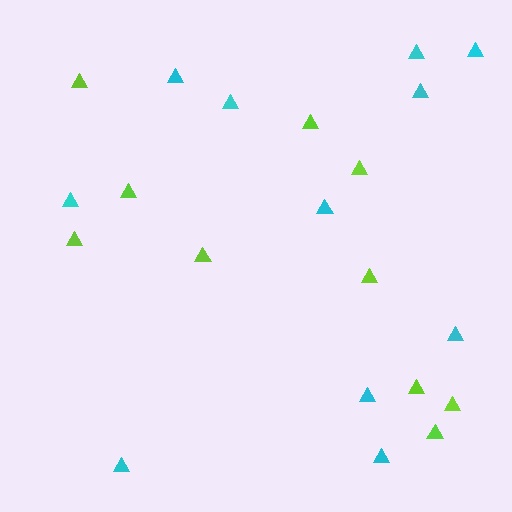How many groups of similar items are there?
There are 2 groups: one group of lime triangles (10) and one group of cyan triangles (11).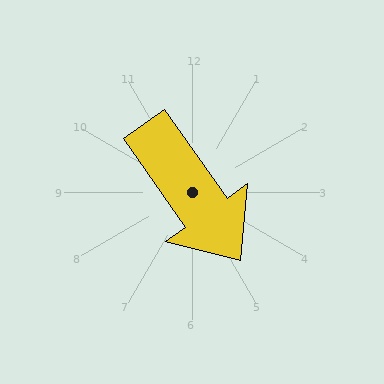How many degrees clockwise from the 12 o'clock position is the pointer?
Approximately 145 degrees.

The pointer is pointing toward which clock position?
Roughly 5 o'clock.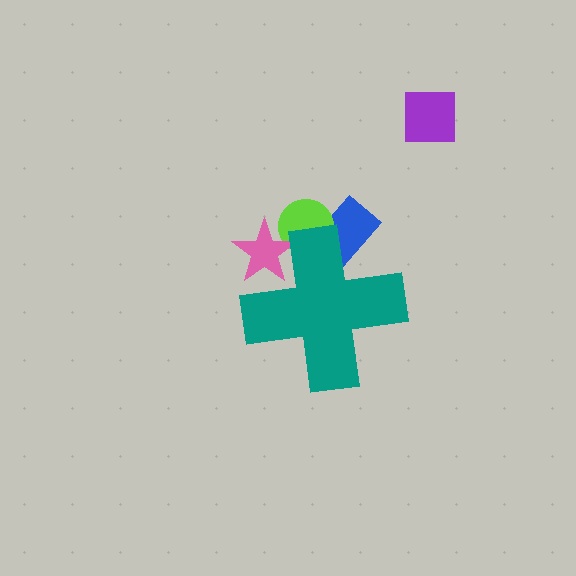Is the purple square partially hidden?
No, the purple square is fully visible.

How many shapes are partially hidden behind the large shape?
3 shapes are partially hidden.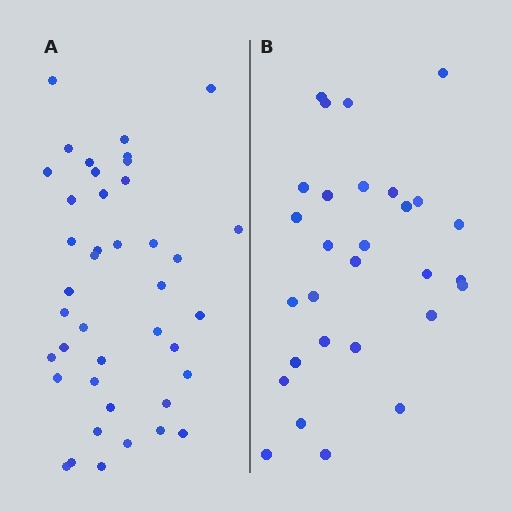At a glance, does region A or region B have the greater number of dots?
Region A (the left region) has more dots.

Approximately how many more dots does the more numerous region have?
Region A has roughly 12 or so more dots than region B.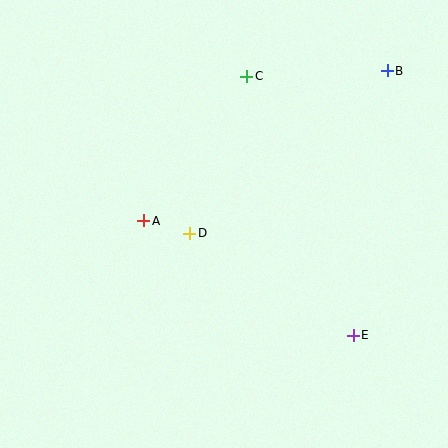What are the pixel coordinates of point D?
Point D is at (190, 233).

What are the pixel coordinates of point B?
Point B is at (387, 71).